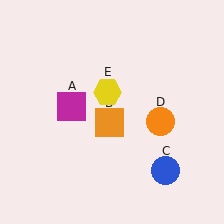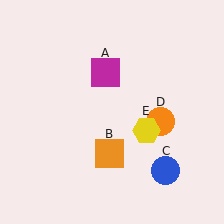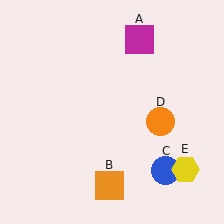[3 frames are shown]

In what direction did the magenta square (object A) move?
The magenta square (object A) moved up and to the right.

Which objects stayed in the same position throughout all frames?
Blue circle (object C) and orange circle (object D) remained stationary.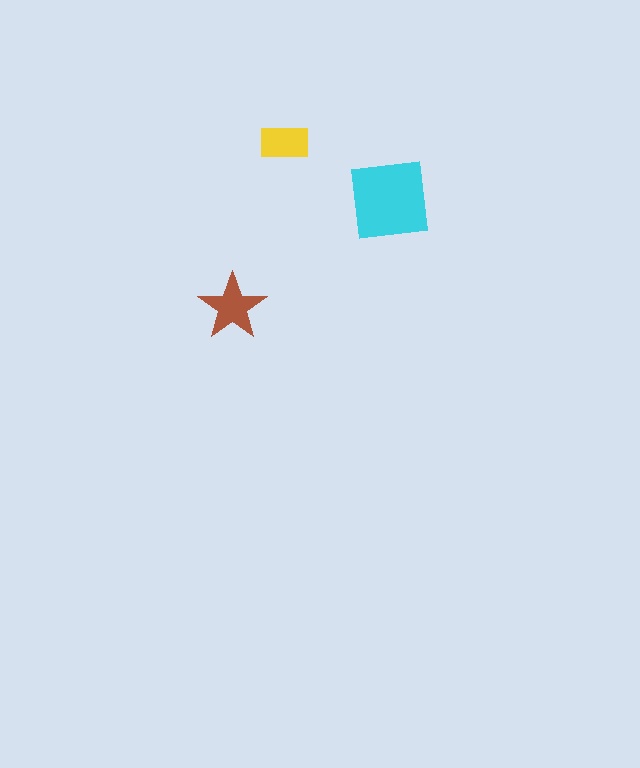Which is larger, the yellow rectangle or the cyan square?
The cyan square.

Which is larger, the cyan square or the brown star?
The cyan square.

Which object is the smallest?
The yellow rectangle.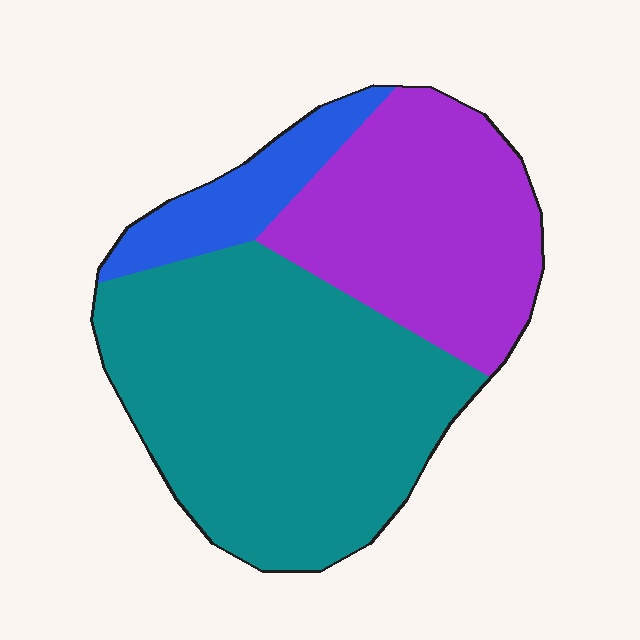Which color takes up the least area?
Blue, at roughly 10%.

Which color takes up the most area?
Teal, at roughly 55%.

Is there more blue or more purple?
Purple.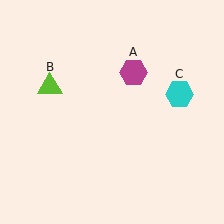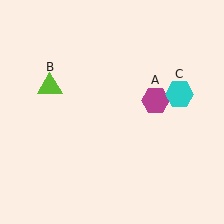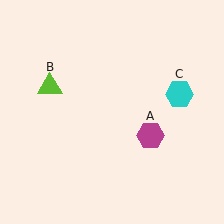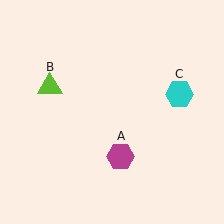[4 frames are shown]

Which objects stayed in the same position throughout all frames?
Lime triangle (object B) and cyan hexagon (object C) remained stationary.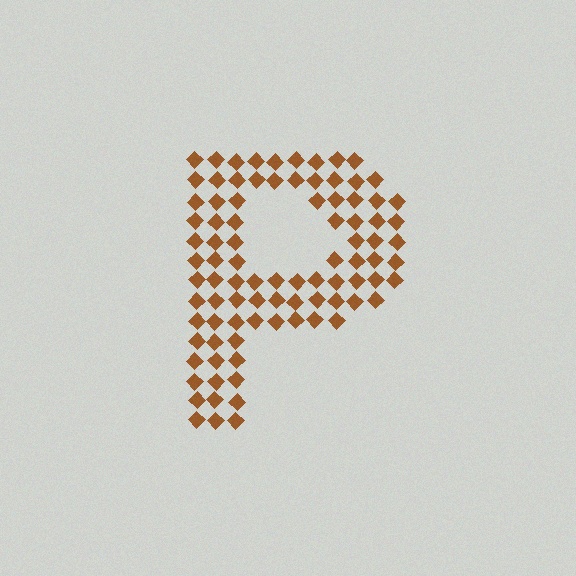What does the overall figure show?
The overall figure shows the letter P.